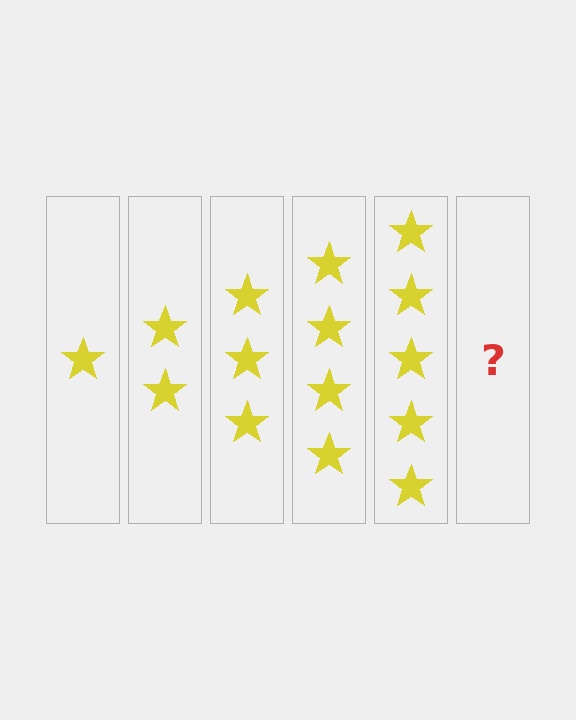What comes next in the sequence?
The next element should be 6 stars.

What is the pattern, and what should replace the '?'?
The pattern is that each step adds one more star. The '?' should be 6 stars.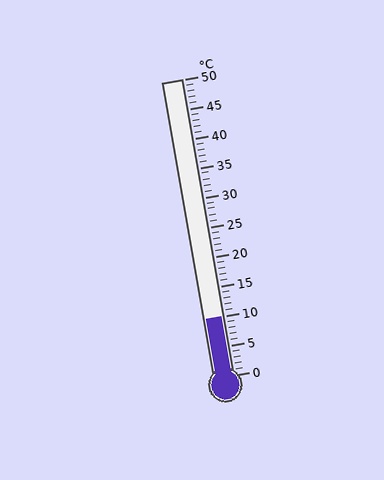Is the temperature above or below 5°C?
The temperature is above 5°C.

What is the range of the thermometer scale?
The thermometer scale ranges from 0°C to 50°C.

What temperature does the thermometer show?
The thermometer shows approximately 10°C.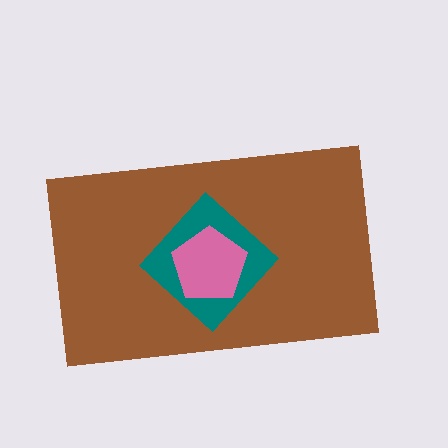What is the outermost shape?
The brown rectangle.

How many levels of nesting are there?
3.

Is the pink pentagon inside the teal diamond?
Yes.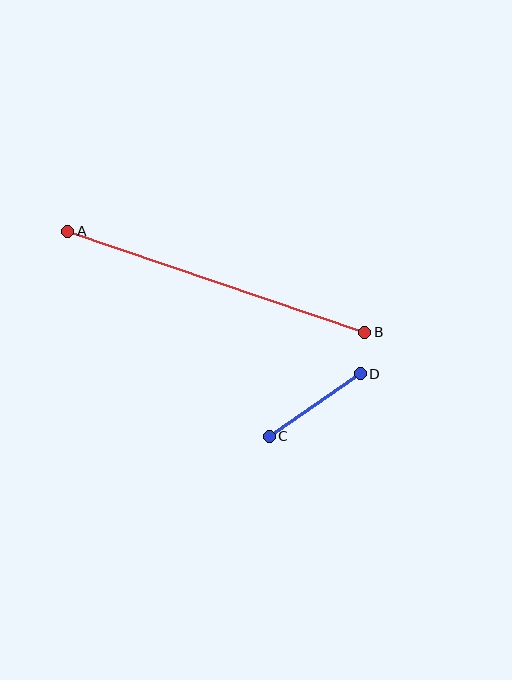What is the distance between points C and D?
The distance is approximately 110 pixels.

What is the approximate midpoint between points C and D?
The midpoint is at approximately (315, 405) pixels.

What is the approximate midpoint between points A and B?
The midpoint is at approximately (216, 282) pixels.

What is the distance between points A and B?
The distance is approximately 314 pixels.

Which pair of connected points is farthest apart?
Points A and B are farthest apart.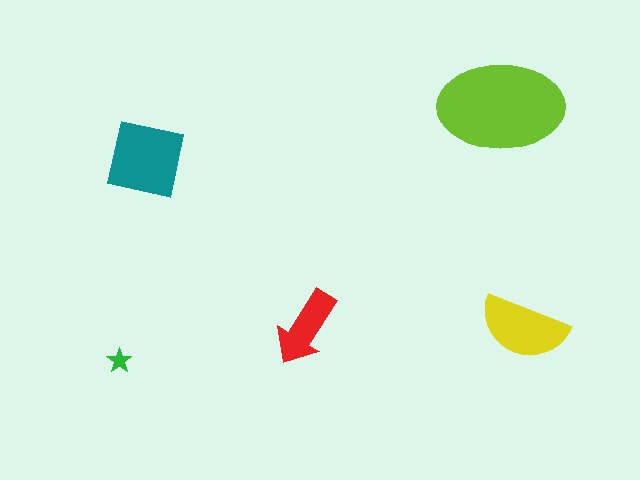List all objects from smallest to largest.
The green star, the red arrow, the yellow semicircle, the teal square, the lime ellipse.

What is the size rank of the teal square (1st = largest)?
2nd.